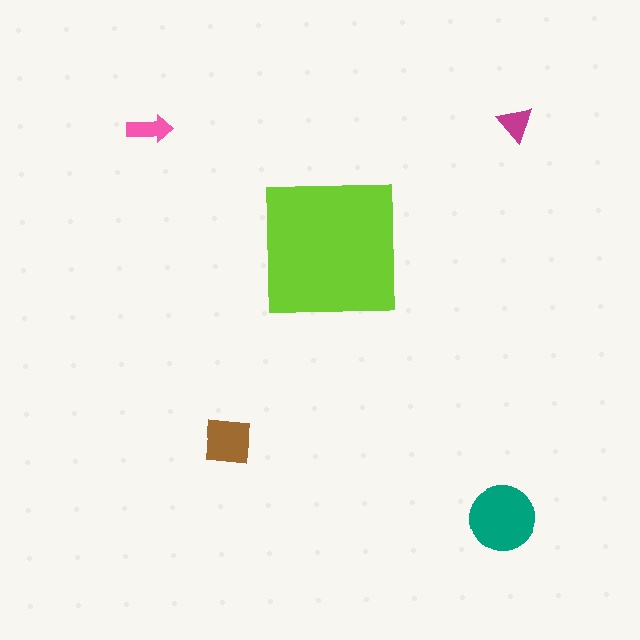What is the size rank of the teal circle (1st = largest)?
2nd.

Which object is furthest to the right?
The magenta triangle is rightmost.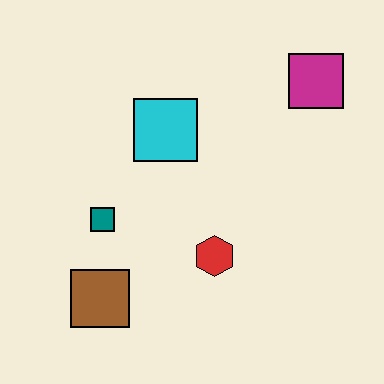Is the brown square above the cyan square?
No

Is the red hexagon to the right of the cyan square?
Yes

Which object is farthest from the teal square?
The magenta square is farthest from the teal square.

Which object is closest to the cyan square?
The teal square is closest to the cyan square.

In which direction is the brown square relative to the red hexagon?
The brown square is to the left of the red hexagon.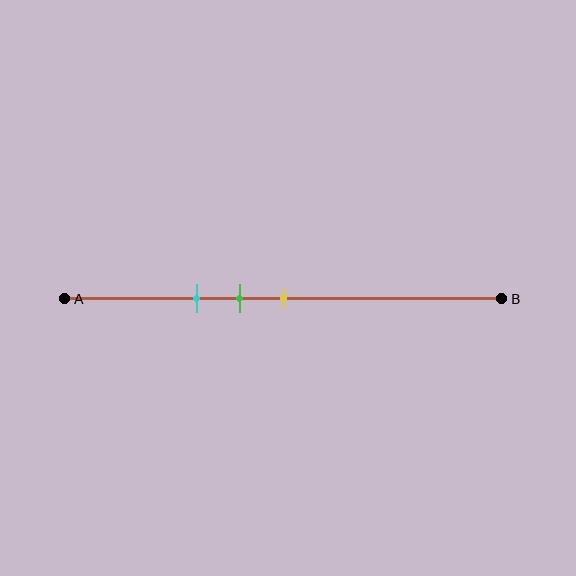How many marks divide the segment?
There are 3 marks dividing the segment.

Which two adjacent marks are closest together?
The green and yellow marks are the closest adjacent pair.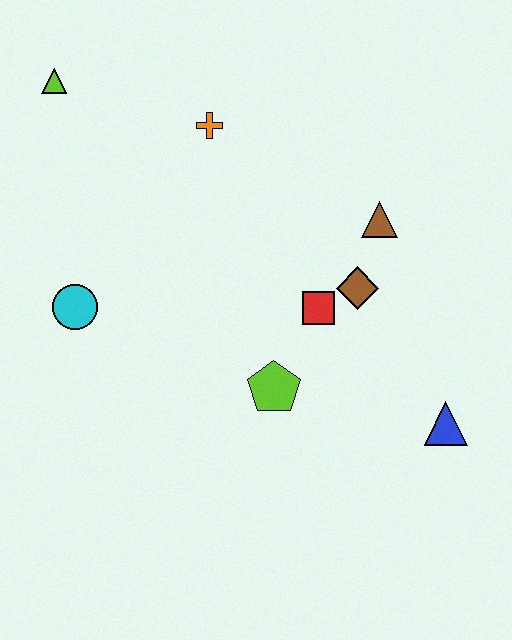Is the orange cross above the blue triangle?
Yes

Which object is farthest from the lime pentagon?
The lime triangle is farthest from the lime pentagon.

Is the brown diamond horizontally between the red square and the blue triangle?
Yes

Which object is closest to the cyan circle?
The lime pentagon is closest to the cyan circle.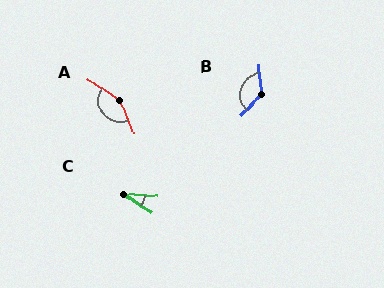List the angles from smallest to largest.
C (30°), B (130°), A (145°).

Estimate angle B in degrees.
Approximately 130 degrees.